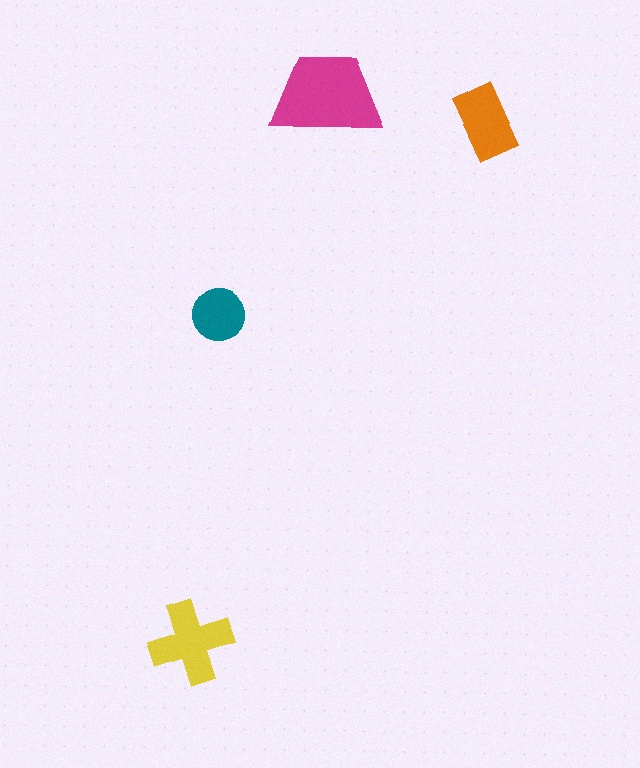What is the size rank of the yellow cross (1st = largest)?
2nd.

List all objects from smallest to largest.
The teal circle, the orange rectangle, the yellow cross, the magenta trapezoid.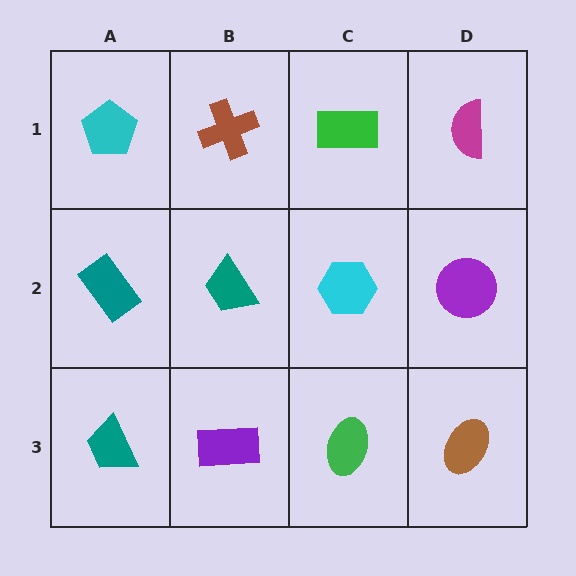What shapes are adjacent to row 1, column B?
A teal trapezoid (row 2, column B), a cyan pentagon (row 1, column A), a green rectangle (row 1, column C).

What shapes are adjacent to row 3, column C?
A cyan hexagon (row 2, column C), a purple rectangle (row 3, column B), a brown ellipse (row 3, column D).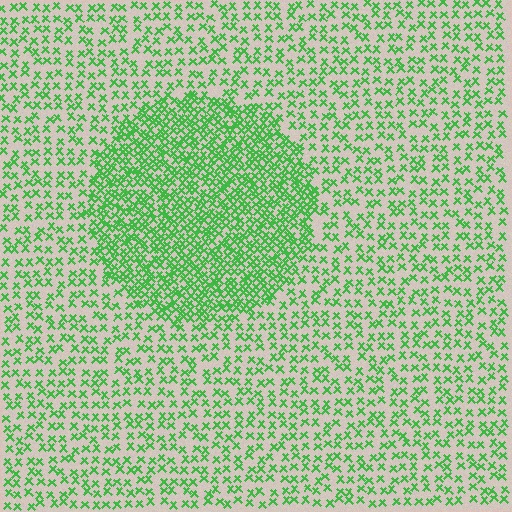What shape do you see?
I see a circle.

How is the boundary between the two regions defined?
The boundary is defined by a change in element density (approximately 2.2x ratio). All elements are the same color, size, and shape.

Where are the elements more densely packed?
The elements are more densely packed inside the circle boundary.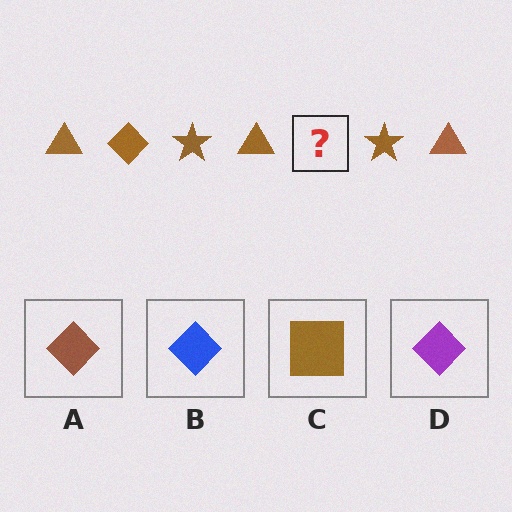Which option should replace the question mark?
Option A.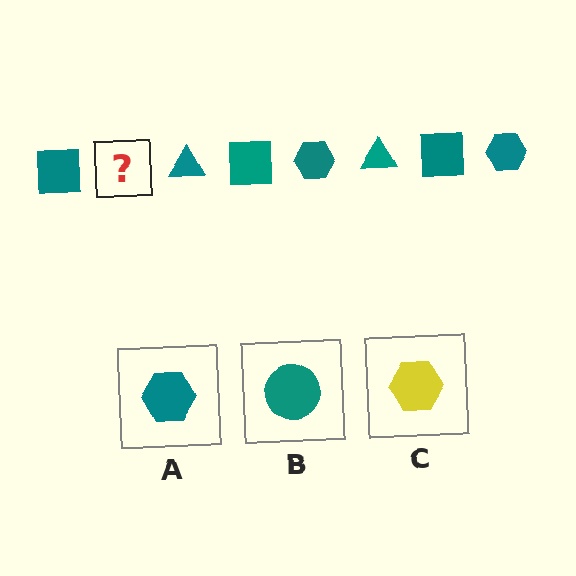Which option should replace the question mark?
Option A.